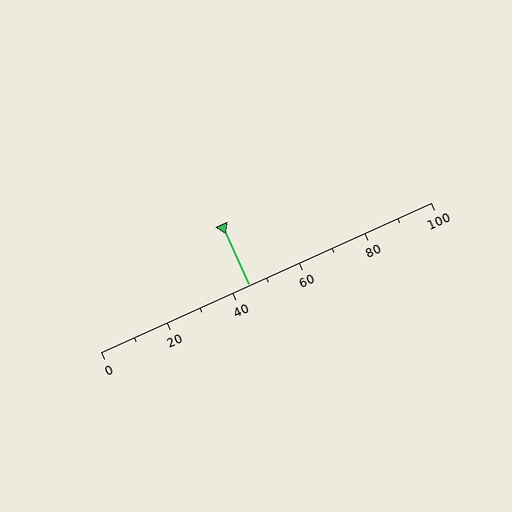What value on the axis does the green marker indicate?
The marker indicates approximately 45.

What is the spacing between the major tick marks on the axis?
The major ticks are spaced 20 apart.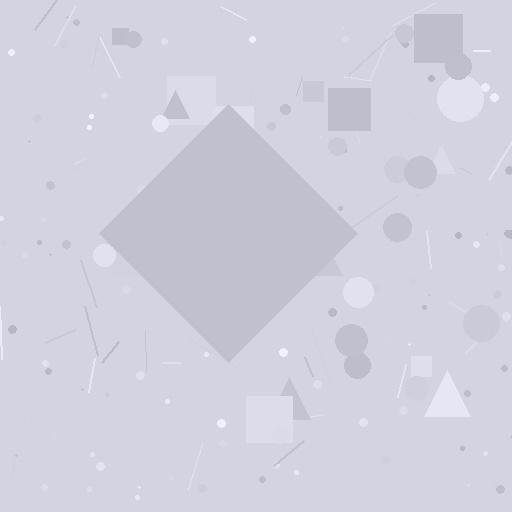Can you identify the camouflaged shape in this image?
The camouflaged shape is a diamond.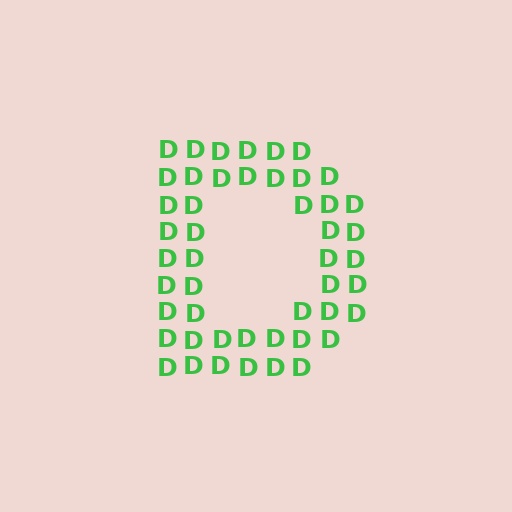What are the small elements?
The small elements are letter D's.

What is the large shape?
The large shape is the letter D.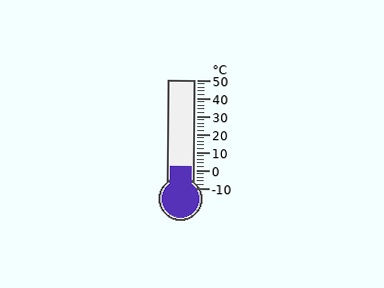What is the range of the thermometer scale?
The thermometer scale ranges from -10°C to 50°C.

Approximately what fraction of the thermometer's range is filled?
The thermometer is filled to approximately 20% of its range.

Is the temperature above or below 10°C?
The temperature is below 10°C.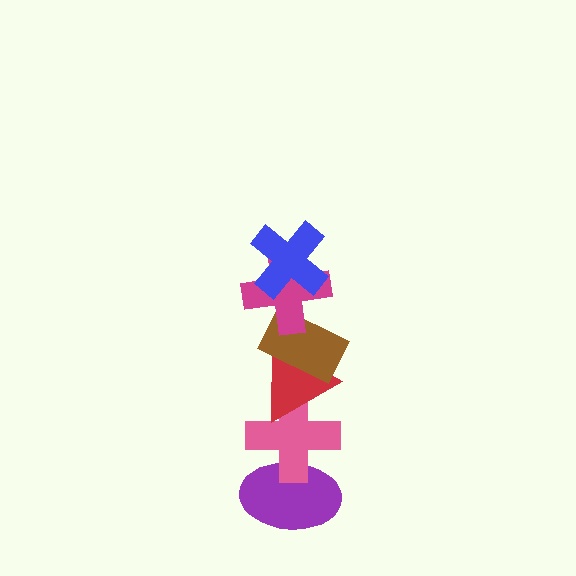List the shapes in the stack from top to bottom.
From top to bottom: the blue cross, the magenta cross, the brown rectangle, the red triangle, the pink cross, the purple ellipse.